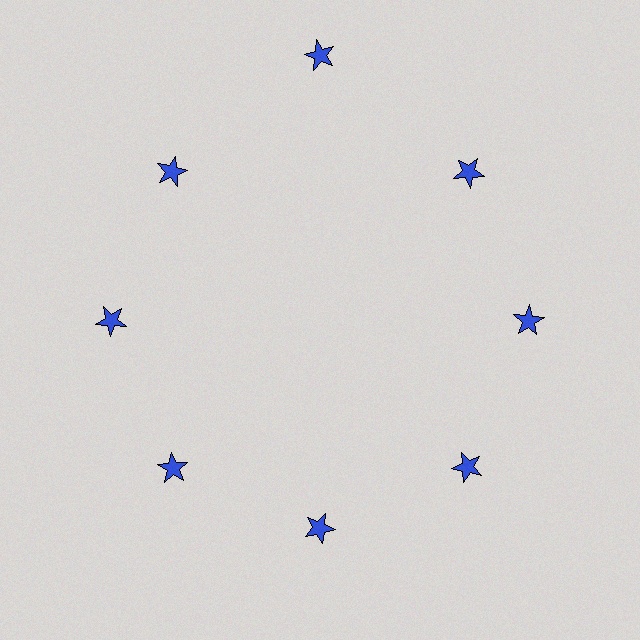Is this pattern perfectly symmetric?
No. The 8 blue stars are arranged in a ring, but one element near the 12 o'clock position is pushed outward from the center, breaking the 8-fold rotational symmetry.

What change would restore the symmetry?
The symmetry would be restored by moving it inward, back onto the ring so that all 8 stars sit at equal angles and equal distance from the center.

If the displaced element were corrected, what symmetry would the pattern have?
It would have 8-fold rotational symmetry — the pattern would map onto itself every 45 degrees.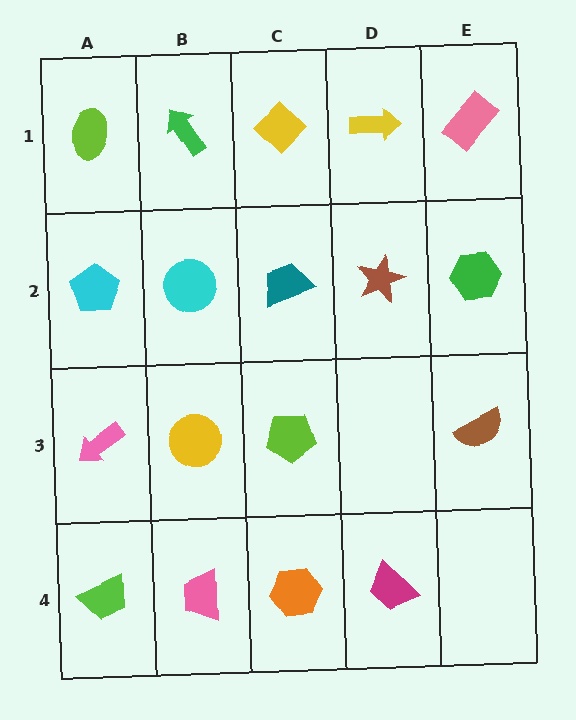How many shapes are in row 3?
4 shapes.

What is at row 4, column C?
An orange hexagon.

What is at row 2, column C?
A teal trapezoid.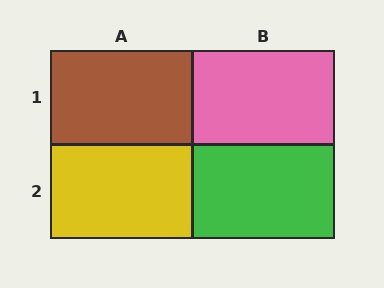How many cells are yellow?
1 cell is yellow.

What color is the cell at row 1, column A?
Brown.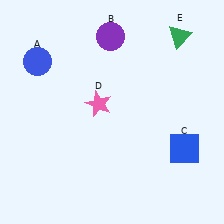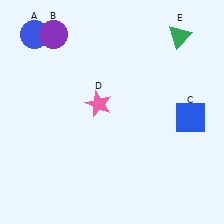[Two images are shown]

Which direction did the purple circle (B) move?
The purple circle (B) moved left.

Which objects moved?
The objects that moved are: the blue circle (A), the purple circle (B), the blue square (C).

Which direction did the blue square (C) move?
The blue square (C) moved up.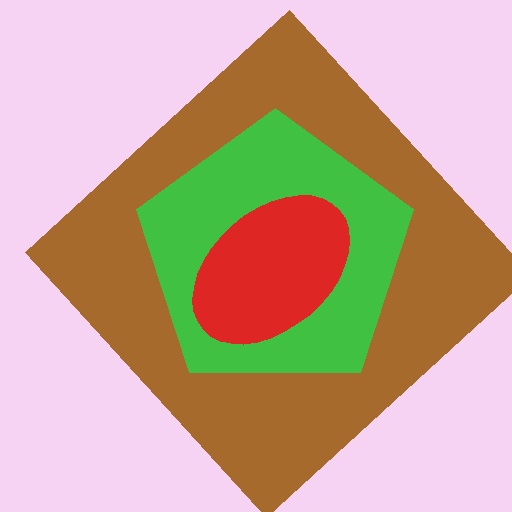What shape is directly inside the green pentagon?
The red ellipse.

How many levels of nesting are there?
3.